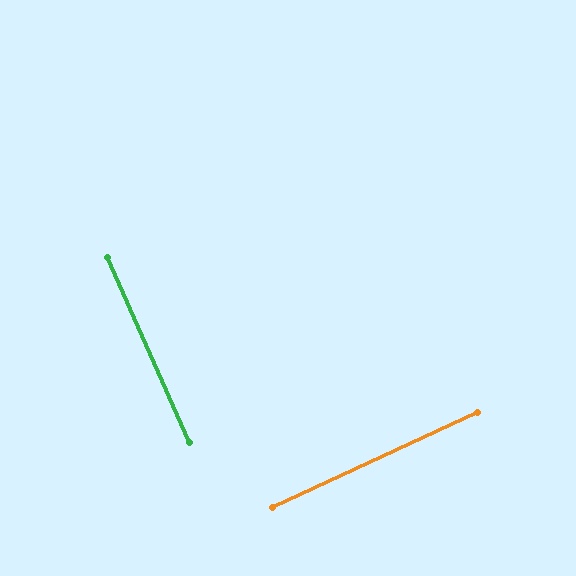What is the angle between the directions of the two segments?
Approximately 89 degrees.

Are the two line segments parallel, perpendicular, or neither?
Perpendicular — they meet at approximately 89°.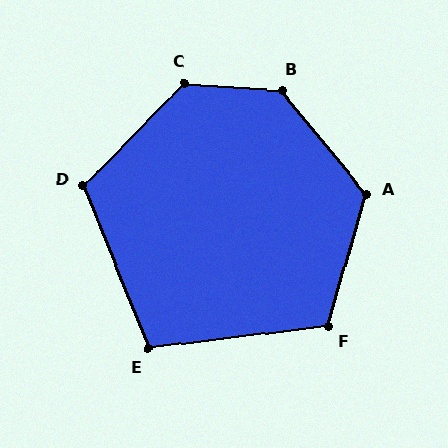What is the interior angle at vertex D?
Approximately 113 degrees (obtuse).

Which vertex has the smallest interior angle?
E, at approximately 105 degrees.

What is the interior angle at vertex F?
Approximately 114 degrees (obtuse).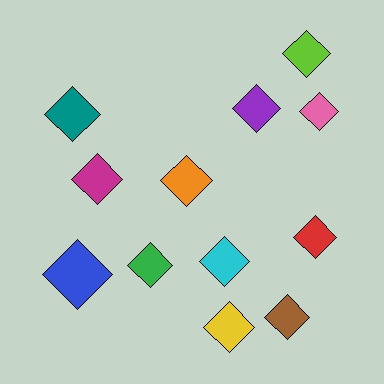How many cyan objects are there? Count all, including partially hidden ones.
There is 1 cyan object.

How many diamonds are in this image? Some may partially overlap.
There are 12 diamonds.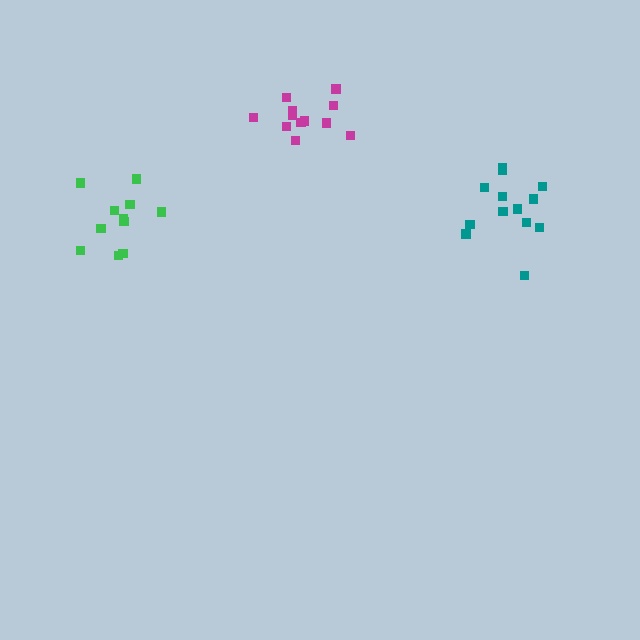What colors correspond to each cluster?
The clusters are colored: magenta, green, teal.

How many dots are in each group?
Group 1: 12 dots, Group 2: 11 dots, Group 3: 13 dots (36 total).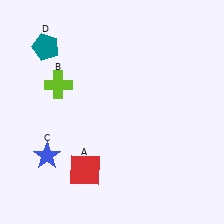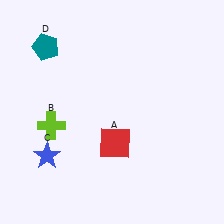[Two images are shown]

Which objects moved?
The objects that moved are: the red square (A), the lime cross (B).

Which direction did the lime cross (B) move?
The lime cross (B) moved down.